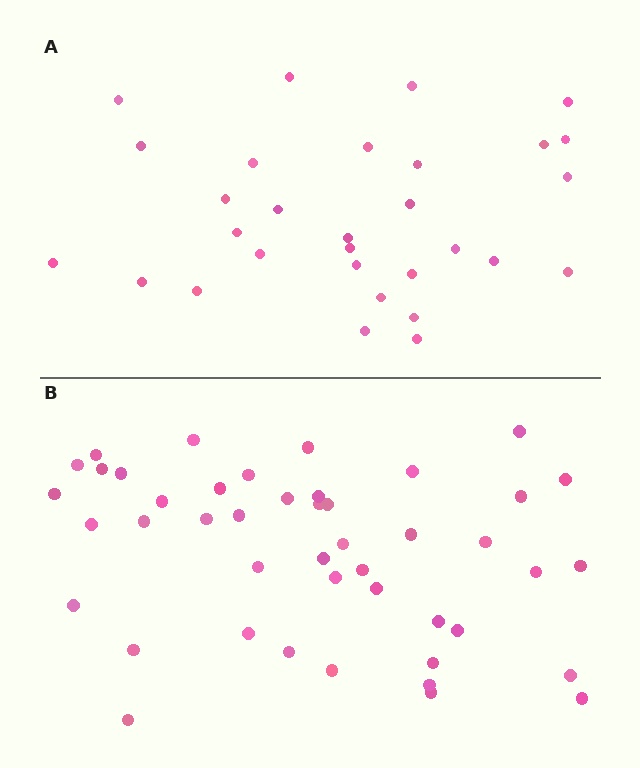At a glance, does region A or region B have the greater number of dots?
Region B (the bottom region) has more dots.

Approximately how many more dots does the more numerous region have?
Region B has approximately 15 more dots than region A.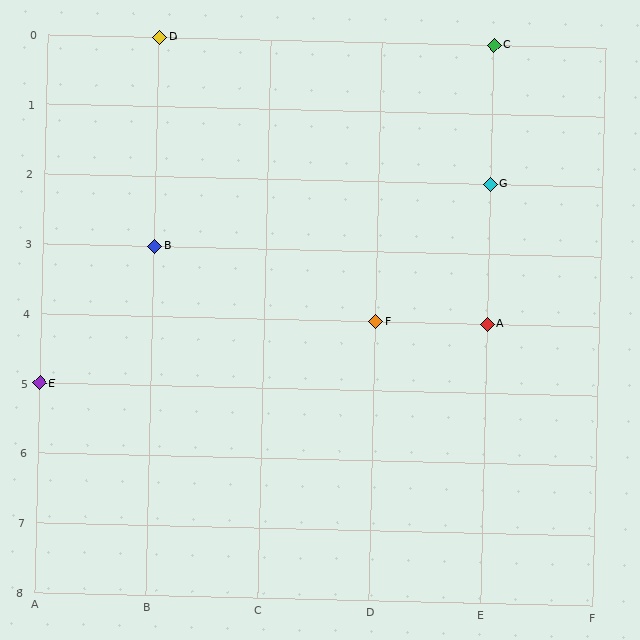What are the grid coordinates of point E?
Point E is at grid coordinates (A, 5).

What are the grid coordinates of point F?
Point F is at grid coordinates (D, 4).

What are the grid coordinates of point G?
Point G is at grid coordinates (E, 2).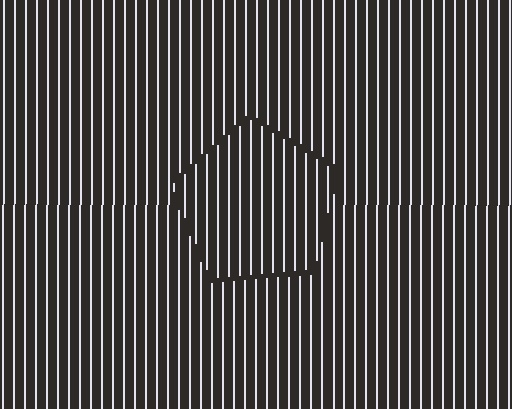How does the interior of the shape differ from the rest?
The interior of the shape contains the same grating, shifted by half a period — the contour is defined by the phase discontinuity where line-ends from the inner and outer gratings abut.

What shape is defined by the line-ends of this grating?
An illusory pentagon. The interior of the shape contains the same grating, shifted by half a period — the contour is defined by the phase discontinuity where line-ends from the inner and outer gratings abut.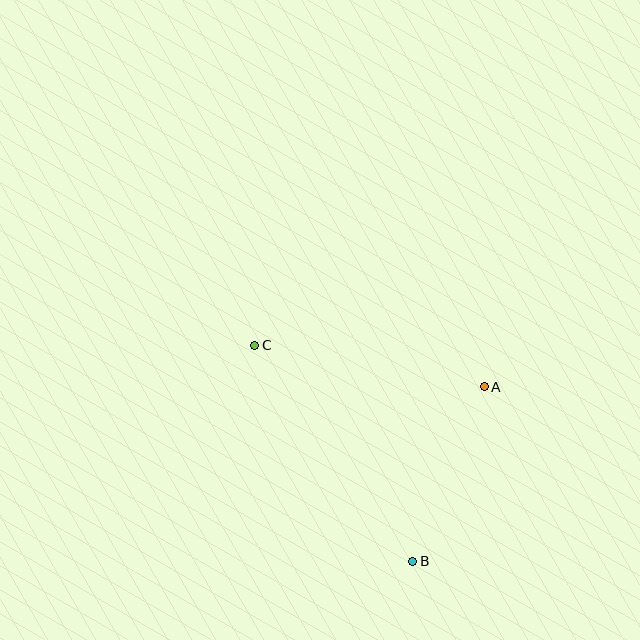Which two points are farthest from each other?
Points B and C are farthest from each other.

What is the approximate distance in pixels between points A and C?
The distance between A and C is approximately 234 pixels.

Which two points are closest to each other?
Points A and B are closest to each other.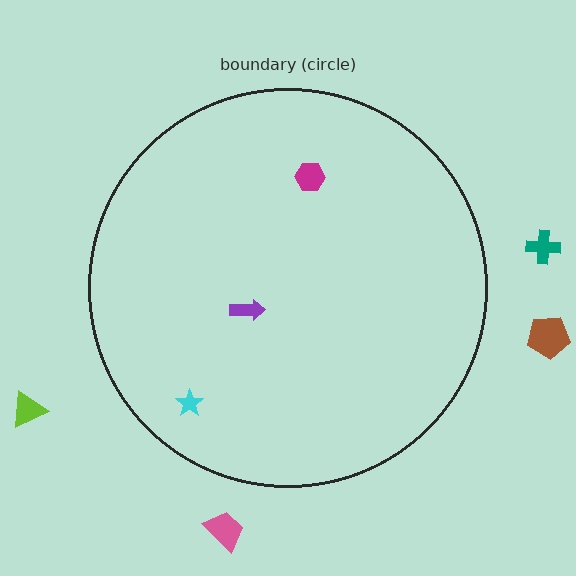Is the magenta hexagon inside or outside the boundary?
Inside.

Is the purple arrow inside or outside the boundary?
Inside.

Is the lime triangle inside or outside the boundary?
Outside.